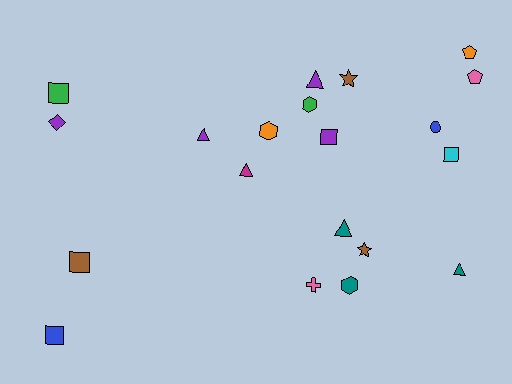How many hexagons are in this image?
There are 3 hexagons.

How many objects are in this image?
There are 20 objects.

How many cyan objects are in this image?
There is 1 cyan object.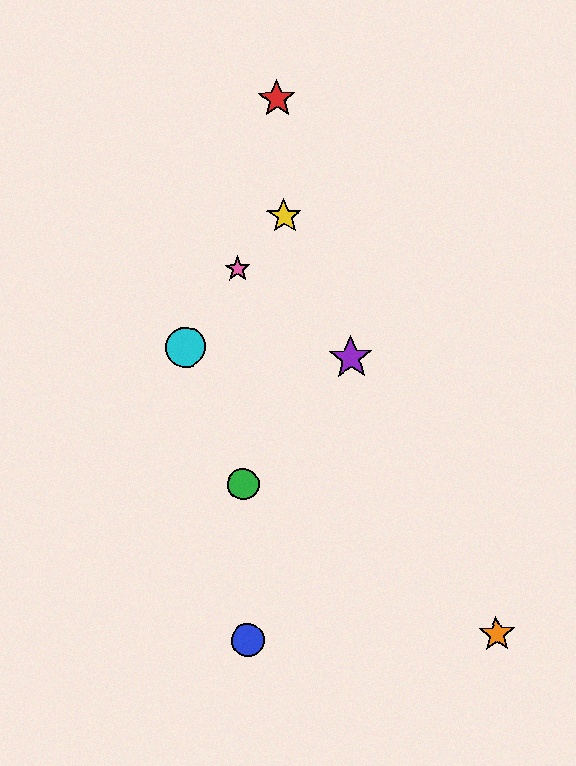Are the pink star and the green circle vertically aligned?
Yes, both are at x≈237.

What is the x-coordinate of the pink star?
The pink star is at x≈237.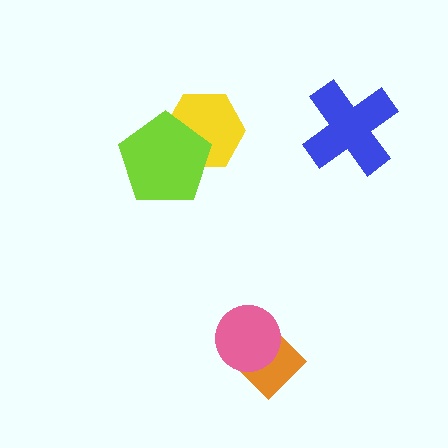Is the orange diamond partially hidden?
Yes, it is partially covered by another shape.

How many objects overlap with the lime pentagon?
1 object overlaps with the lime pentagon.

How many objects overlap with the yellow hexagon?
1 object overlaps with the yellow hexagon.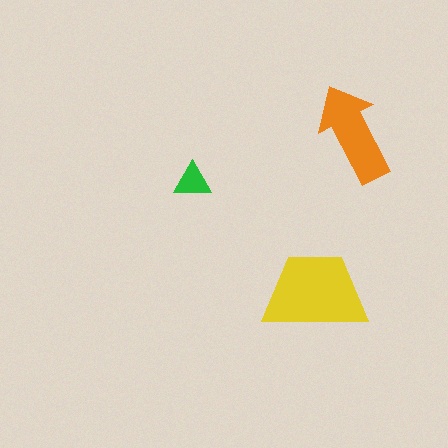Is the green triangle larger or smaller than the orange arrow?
Smaller.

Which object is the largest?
The yellow trapezoid.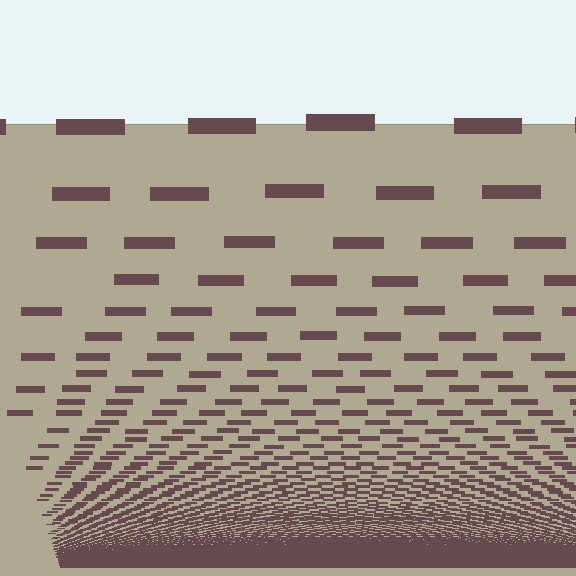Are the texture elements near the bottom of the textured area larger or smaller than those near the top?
Smaller. The gradient is inverted — elements near the bottom are smaller and denser.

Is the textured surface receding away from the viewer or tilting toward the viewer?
The surface appears to tilt toward the viewer. Texture elements get larger and sparser toward the top.